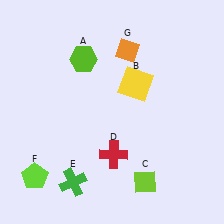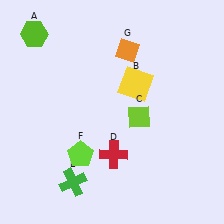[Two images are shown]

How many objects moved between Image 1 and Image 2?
3 objects moved between the two images.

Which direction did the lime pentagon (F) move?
The lime pentagon (F) moved right.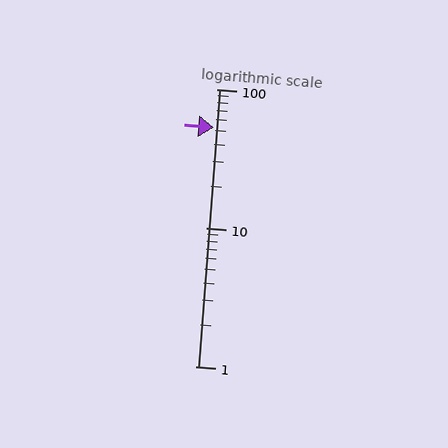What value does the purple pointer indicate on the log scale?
The pointer indicates approximately 53.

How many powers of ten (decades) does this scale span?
The scale spans 2 decades, from 1 to 100.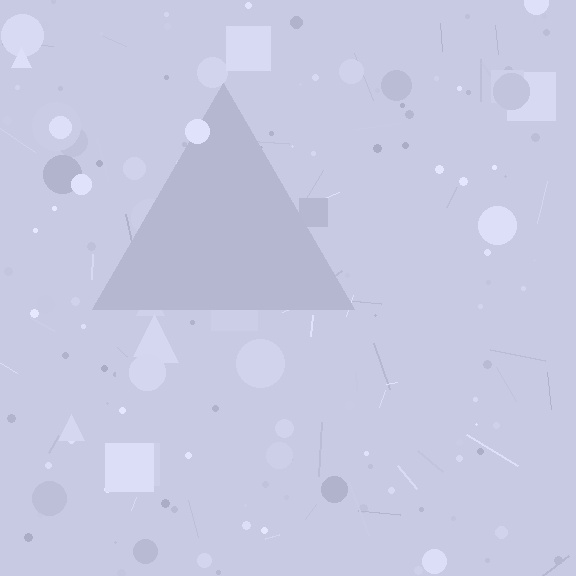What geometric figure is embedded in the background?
A triangle is embedded in the background.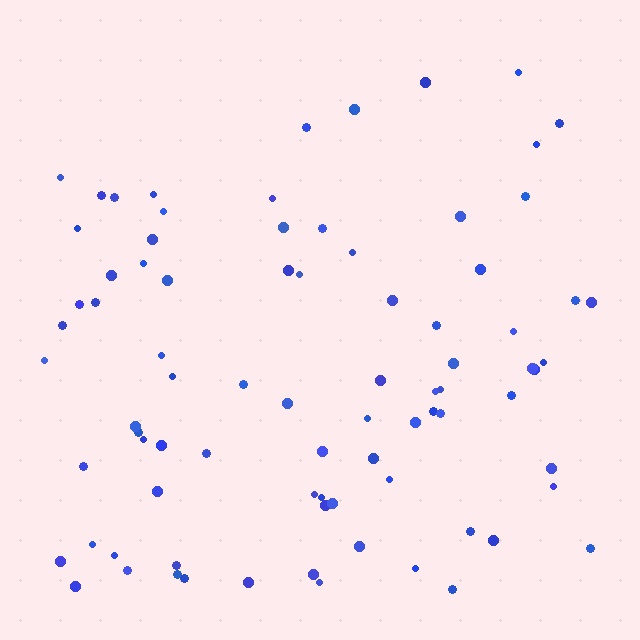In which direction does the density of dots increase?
From top to bottom, with the bottom side densest.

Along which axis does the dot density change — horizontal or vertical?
Vertical.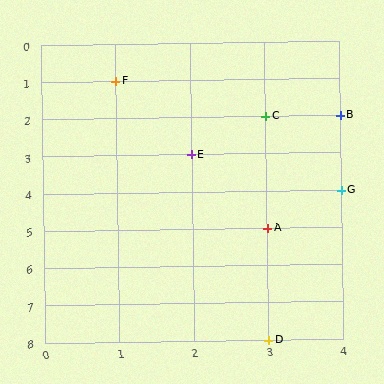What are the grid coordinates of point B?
Point B is at grid coordinates (4, 2).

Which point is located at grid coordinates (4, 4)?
Point G is at (4, 4).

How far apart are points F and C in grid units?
Points F and C are 2 columns and 1 row apart (about 2.2 grid units diagonally).